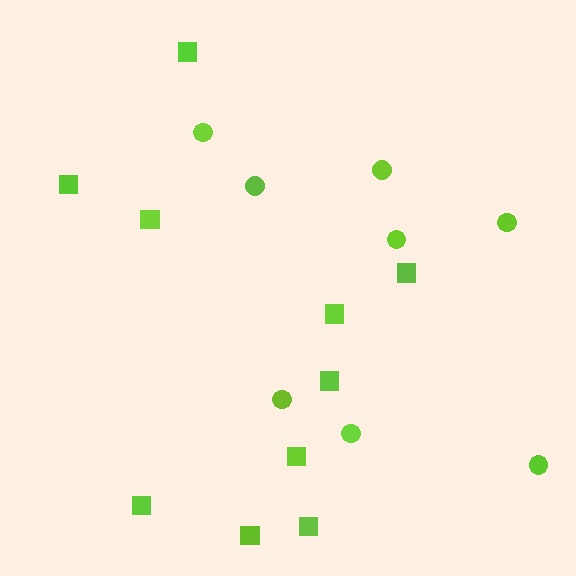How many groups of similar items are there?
There are 2 groups: one group of squares (10) and one group of circles (8).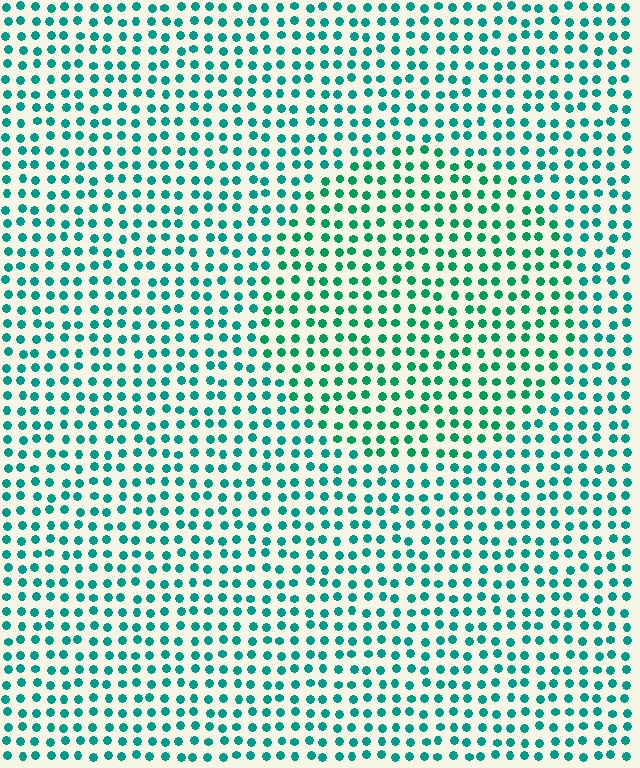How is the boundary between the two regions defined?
The boundary is defined purely by a slight shift in hue (about 19 degrees). Spacing, size, and orientation are identical on both sides.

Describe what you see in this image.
The image is filled with small teal elements in a uniform arrangement. A circle-shaped region is visible where the elements are tinted to a slightly different hue, forming a subtle color boundary.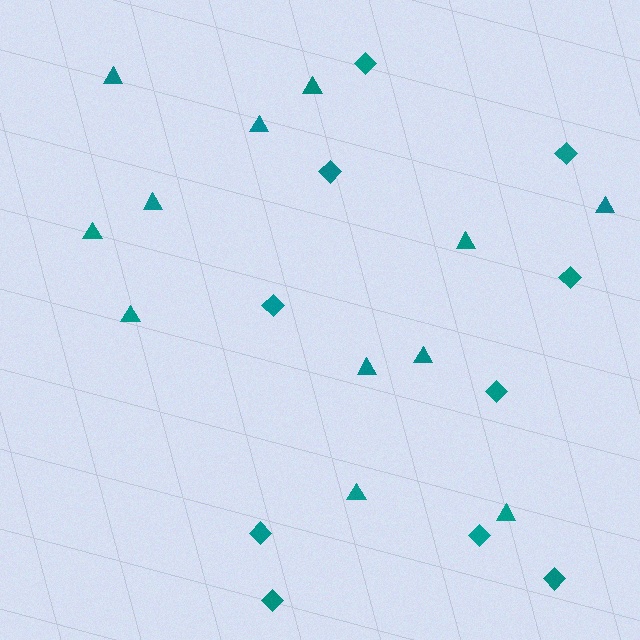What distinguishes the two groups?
There are 2 groups: one group of triangles (12) and one group of diamonds (10).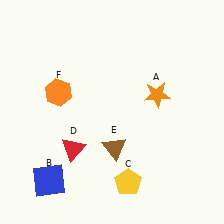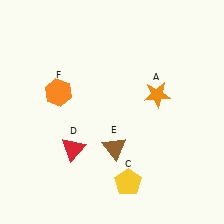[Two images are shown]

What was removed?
The blue square (B) was removed in Image 2.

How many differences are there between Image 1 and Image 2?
There is 1 difference between the two images.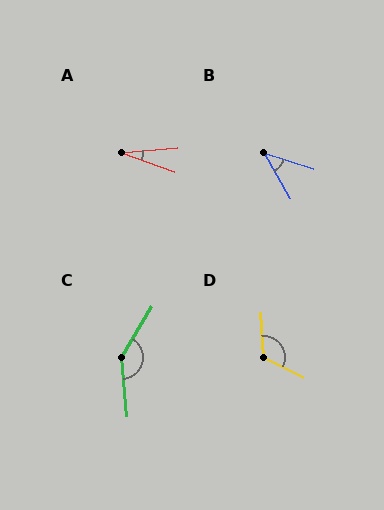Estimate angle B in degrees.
Approximately 43 degrees.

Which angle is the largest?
C, at approximately 143 degrees.